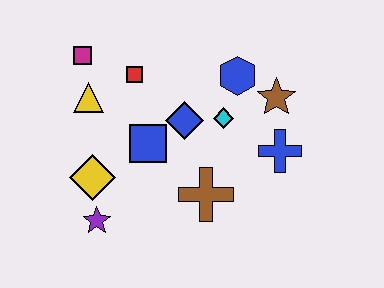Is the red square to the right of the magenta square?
Yes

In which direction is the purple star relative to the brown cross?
The purple star is to the left of the brown cross.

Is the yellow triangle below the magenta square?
Yes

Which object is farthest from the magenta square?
The blue cross is farthest from the magenta square.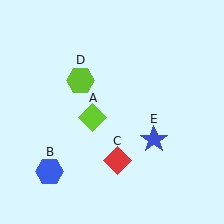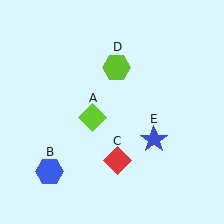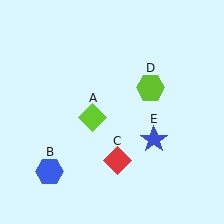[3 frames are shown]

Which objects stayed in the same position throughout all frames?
Lime diamond (object A) and blue hexagon (object B) and red diamond (object C) and blue star (object E) remained stationary.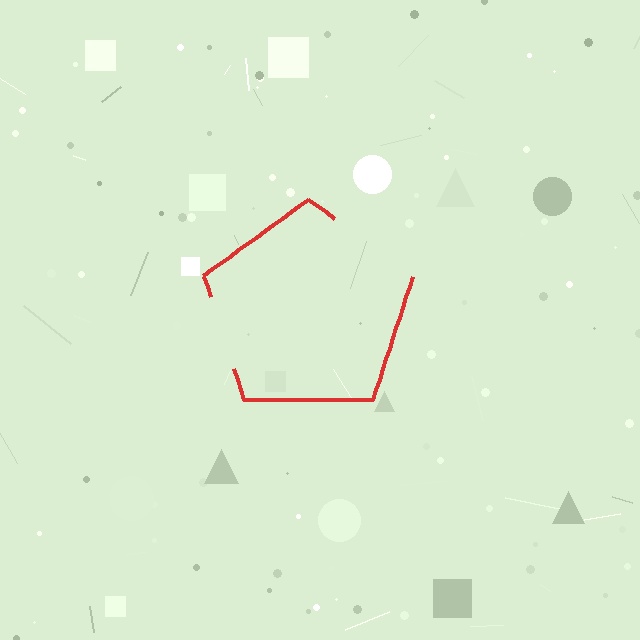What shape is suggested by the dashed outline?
The dashed outline suggests a pentagon.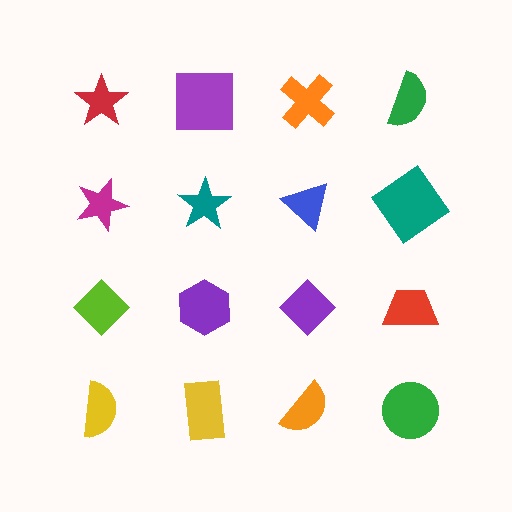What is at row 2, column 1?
A magenta star.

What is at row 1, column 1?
A red star.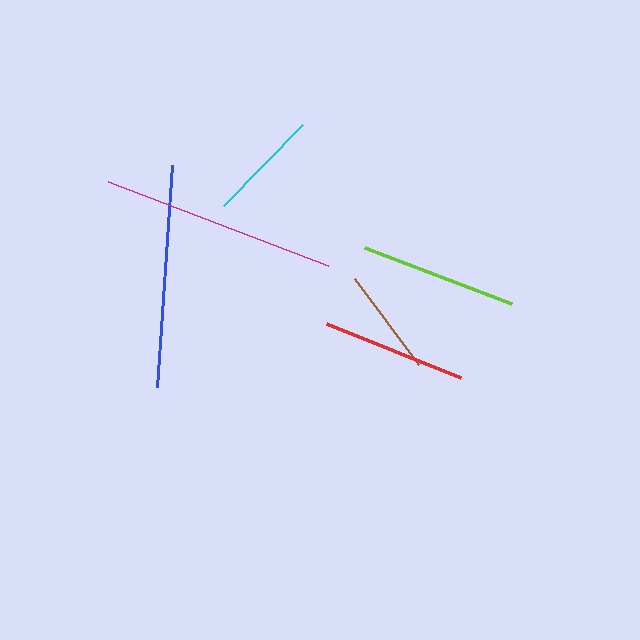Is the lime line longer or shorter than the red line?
The lime line is longer than the red line.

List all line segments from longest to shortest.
From longest to shortest: magenta, blue, lime, red, cyan, brown.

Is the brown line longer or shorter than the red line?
The red line is longer than the brown line.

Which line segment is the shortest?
The brown line is the shortest at approximately 107 pixels.